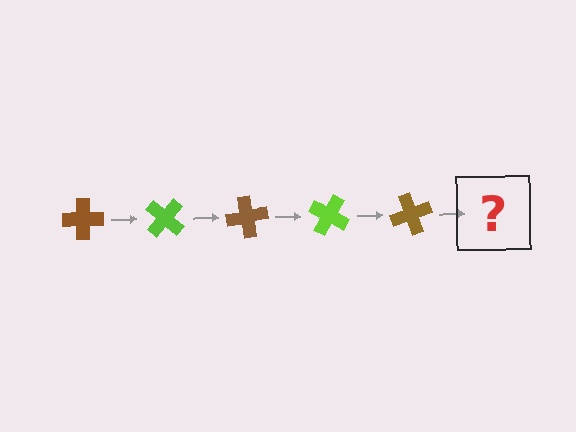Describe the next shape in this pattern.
It should be a lime cross, rotated 200 degrees from the start.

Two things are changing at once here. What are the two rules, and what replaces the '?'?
The two rules are that it rotates 40 degrees each step and the color cycles through brown and lime. The '?' should be a lime cross, rotated 200 degrees from the start.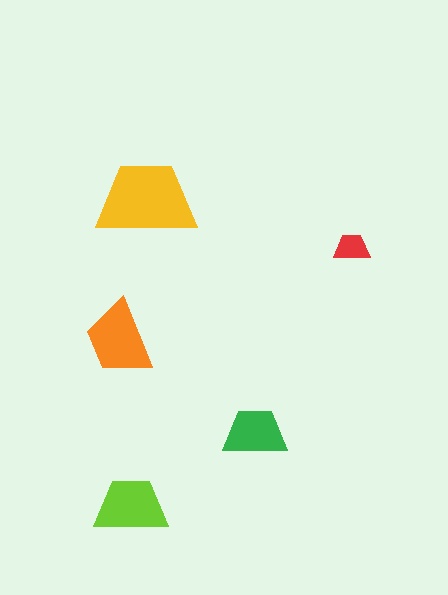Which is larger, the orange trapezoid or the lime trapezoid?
The orange one.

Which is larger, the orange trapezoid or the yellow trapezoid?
The yellow one.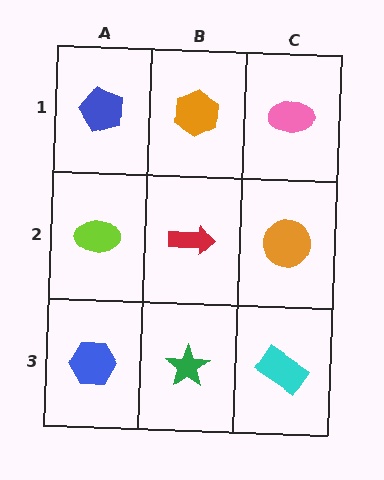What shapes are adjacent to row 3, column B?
A red arrow (row 2, column B), a blue hexagon (row 3, column A), a cyan rectangle (row 3, column C).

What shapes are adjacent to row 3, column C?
An orange circle (row 2, column C), a green star (row 3, column B).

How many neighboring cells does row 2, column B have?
4.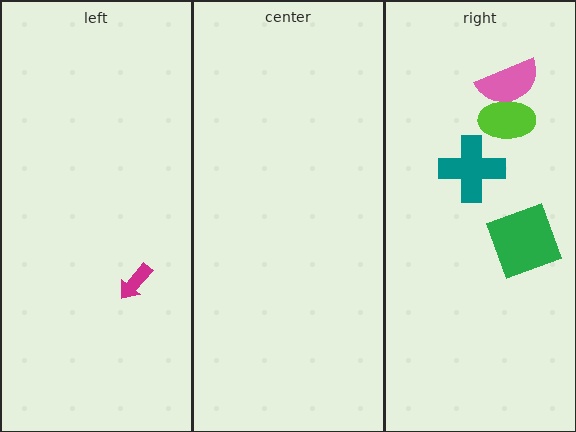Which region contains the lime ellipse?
The right region.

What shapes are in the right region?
The green square, the lime ellipse, the teal cross, the pink semicircle.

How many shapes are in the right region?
4.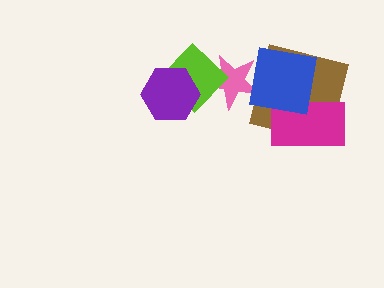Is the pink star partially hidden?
Yes, it is partially covered by another shape.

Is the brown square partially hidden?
Yes, it is partially covered by another shape.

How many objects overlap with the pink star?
2 objects overlap with the pink star.